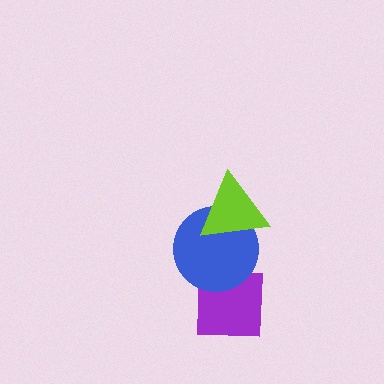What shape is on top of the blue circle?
The lime triangle is on top of the blue circle.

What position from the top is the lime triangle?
The lime triangle is 1st from the top.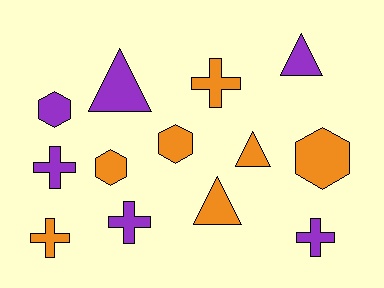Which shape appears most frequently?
Cross, with 5 objects.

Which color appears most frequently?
Orange, with 7 objects.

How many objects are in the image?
There are 13 objects.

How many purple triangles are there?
There are 2 purple triangles.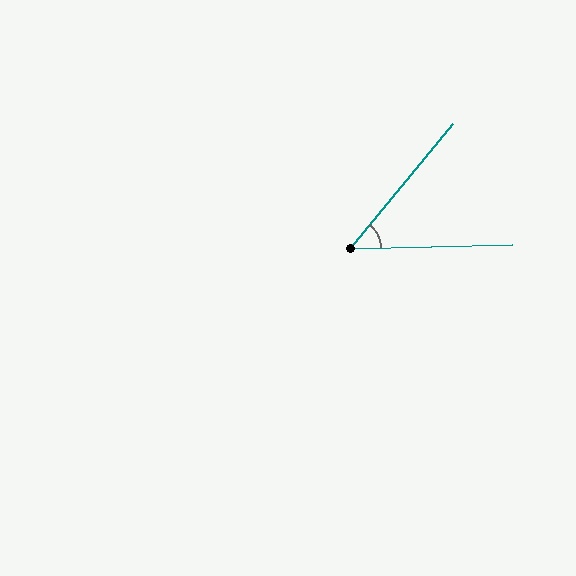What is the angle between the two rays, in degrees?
Approximately 49 degrees.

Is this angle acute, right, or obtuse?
It is acute.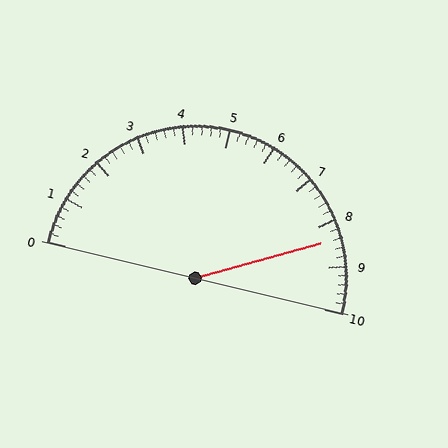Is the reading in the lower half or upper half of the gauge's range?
The reading is in the upper half of the range (0 to 10).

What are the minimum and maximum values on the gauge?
The gauge ranges from 0 to 10.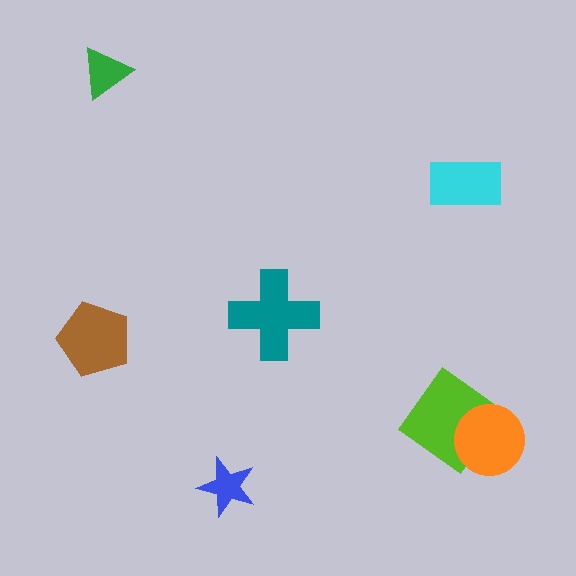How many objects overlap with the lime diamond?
1 object overlaps with the lime diamond.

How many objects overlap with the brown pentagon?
0 objects overlap with the brown pentagon.